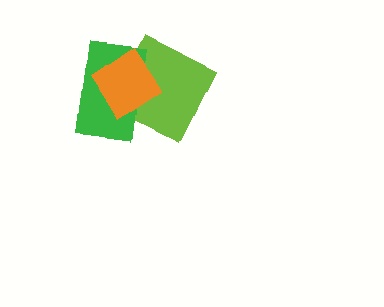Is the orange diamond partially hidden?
No, no other shape covers it.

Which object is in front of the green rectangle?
The orange diamond is in front of the green rectangle.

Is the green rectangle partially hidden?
Yes, it is partially covered by another shape.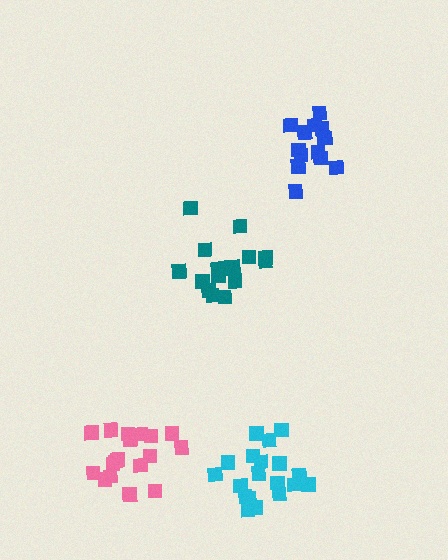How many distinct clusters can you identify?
There are 4 distinct clusters.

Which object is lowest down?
The cyan cluster is bottommost.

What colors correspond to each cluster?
The clusters are colored: blue, teal, cyan, pink.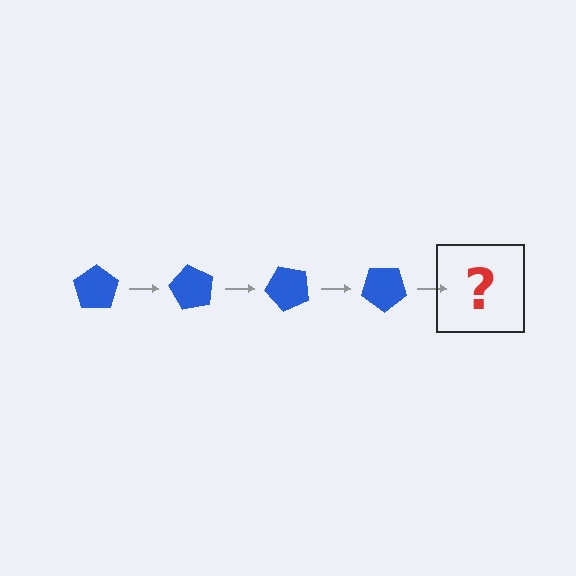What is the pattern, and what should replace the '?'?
The pattern is that the pentagon rotates 60 degrees each step. The '?' should be a blue pentagon rotated 240 degrees.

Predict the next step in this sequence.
The next step is a blue pentagon rotated 240 degrees.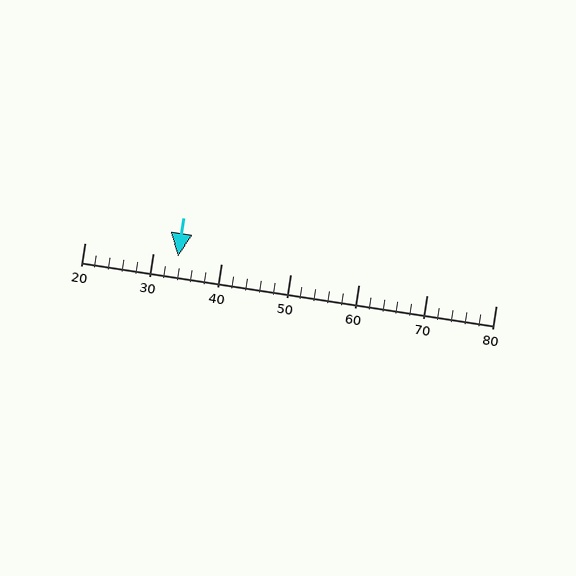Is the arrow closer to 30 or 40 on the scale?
The arrow is closer to 30.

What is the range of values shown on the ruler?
The ruler shows values from 20 to 80.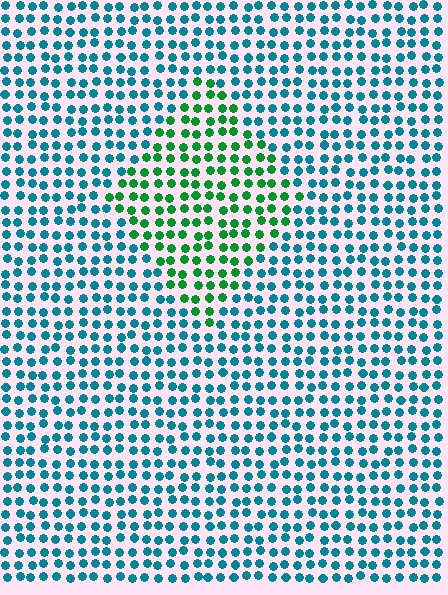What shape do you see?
I see a diamond.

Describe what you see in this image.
The image is filled with small teal elements in a uniform arrangement. A diamond-shaped region is visible where the elements are tinted to a slightly different hue, forming a subtle color boundary.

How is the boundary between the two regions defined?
The boundary is defined purely by a slight shift in hue (about 50 degrees). Spacing, size, and orientation are identical on both sides.